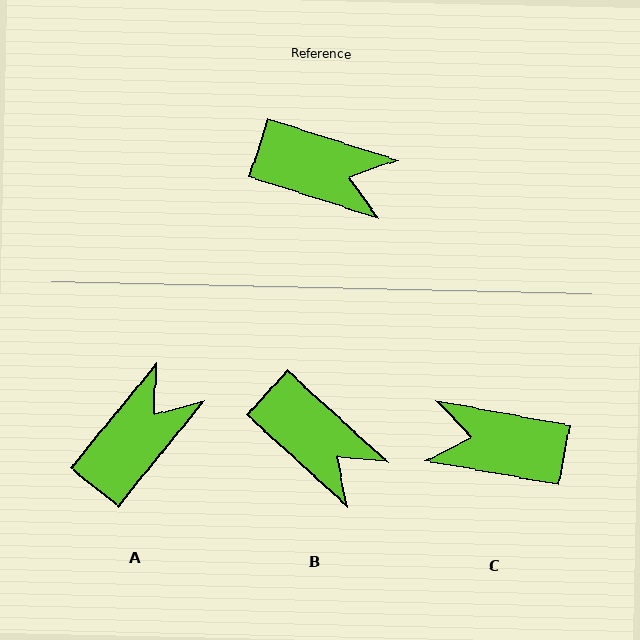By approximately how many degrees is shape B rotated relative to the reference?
Approximately 25 degrees clockwise.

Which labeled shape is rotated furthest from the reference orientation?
C, about 172 degrees away.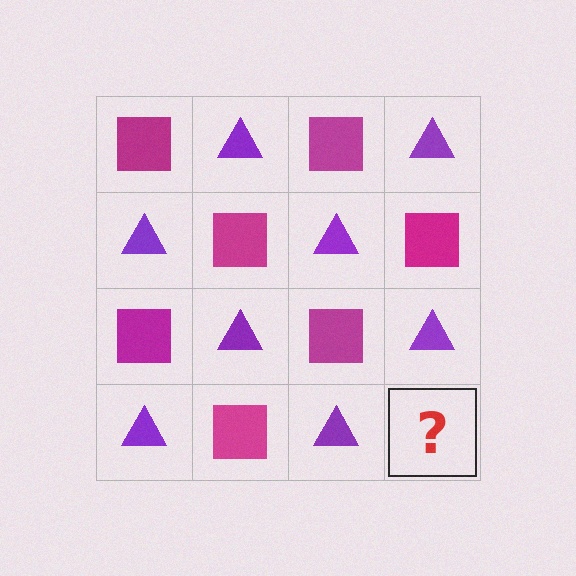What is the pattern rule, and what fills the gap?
The rule is that it alternates magenta square and purple triangle in a checkerboard pattern. The gap should be filled with a magenta square.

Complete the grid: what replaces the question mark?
The question mark should be replaced with a magenta square.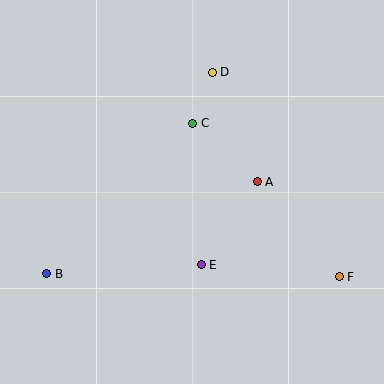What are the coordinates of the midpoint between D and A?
The midpoint between D and A is at (235, 127).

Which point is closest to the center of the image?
Point A at (257, 182) is closest to the center.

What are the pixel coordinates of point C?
Point C is at (193, 123).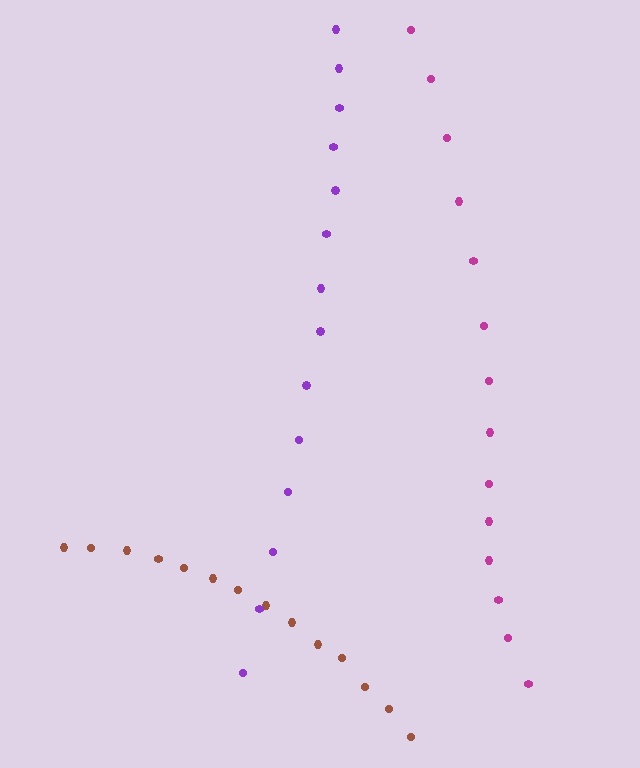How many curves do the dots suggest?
There are 3 distinct paths.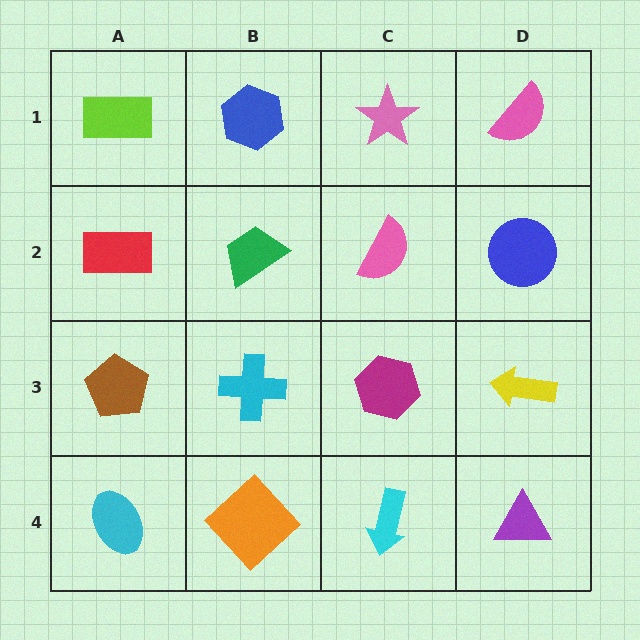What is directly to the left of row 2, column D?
A pink semicircle.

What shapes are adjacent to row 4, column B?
A cyan cross (row 3, column B), a cyan ellipse (row 4, column A), a cyan arrow (row 4, column C).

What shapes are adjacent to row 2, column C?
A pink star (row 1, column C), a magenta hexagon (row 3, column C), a green trapezoid (row 2, column B), a blue circle (row 2, column D).